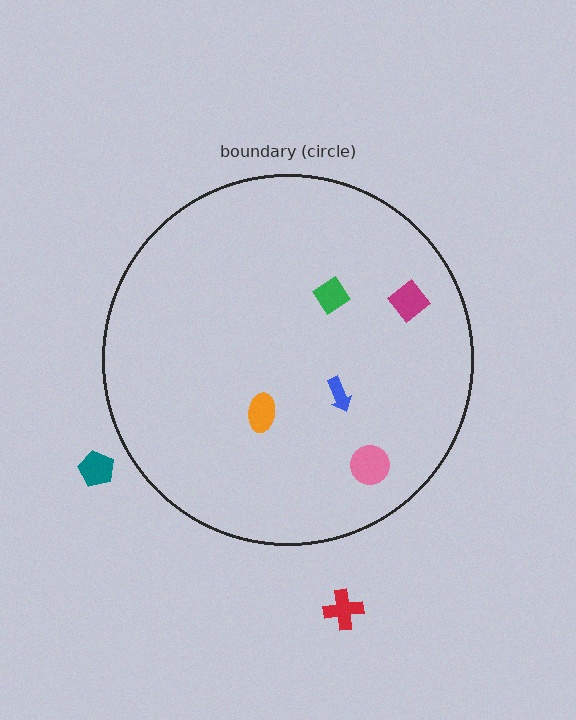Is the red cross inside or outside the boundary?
Outside.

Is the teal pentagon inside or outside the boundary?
Outside.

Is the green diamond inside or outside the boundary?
Inside.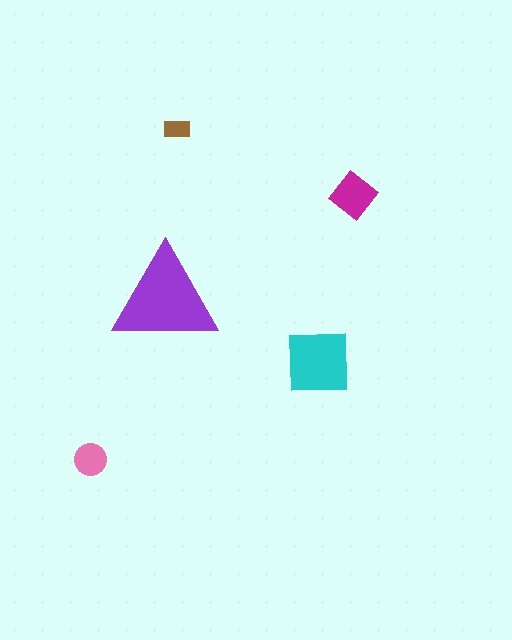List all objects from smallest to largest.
The brown rectangle, the pink circle, the magenta diamond, the cyan square, the purple triangle.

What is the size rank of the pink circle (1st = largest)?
4th.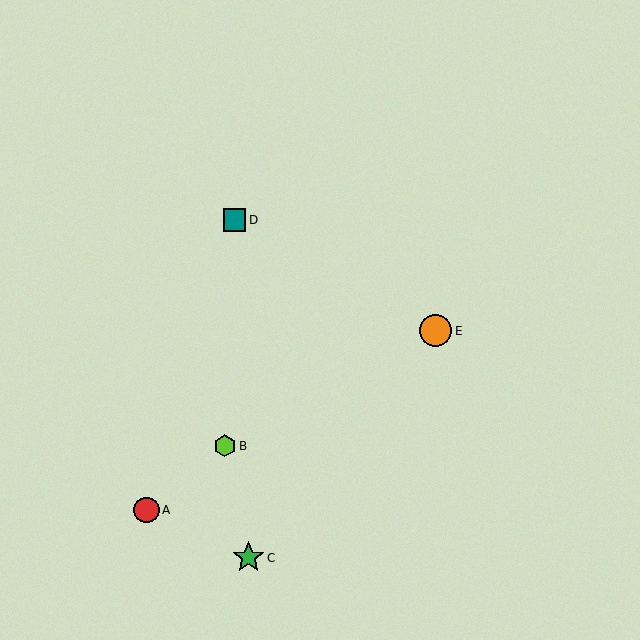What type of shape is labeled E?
Shape E is an orange circle.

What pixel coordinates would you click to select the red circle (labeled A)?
Click at (146, 510) to select the red circle A.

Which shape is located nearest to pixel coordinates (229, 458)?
The lime hexagon (labeled B) at (225, 446) is nearest to that location.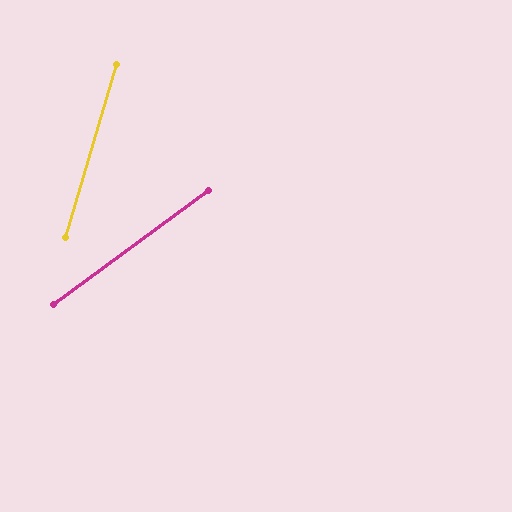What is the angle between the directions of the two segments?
Approximately 37 degrees.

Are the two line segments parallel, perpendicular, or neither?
Neither parallel nor perpendicular — they differ by about 37°.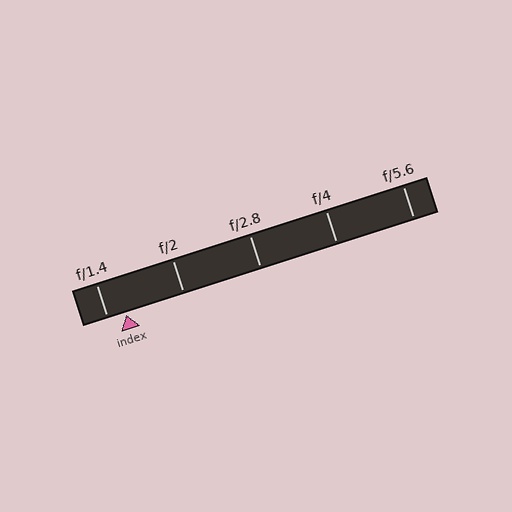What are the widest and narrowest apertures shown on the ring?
The widest aperture shown is f/1.4 and the narrowest is f/5.6.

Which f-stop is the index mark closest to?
The index mark is closest to f/1.4.